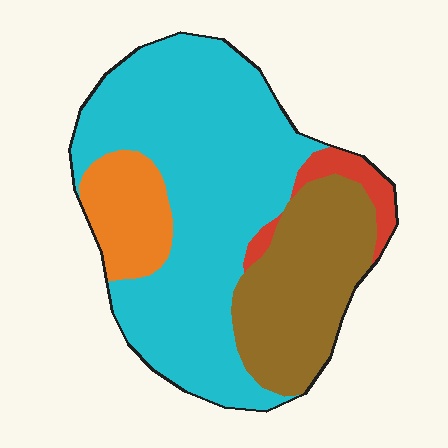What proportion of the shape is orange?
Orange covers about 10% of the shape.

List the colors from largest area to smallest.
From largest to smallest: cyan, brown, orange, red.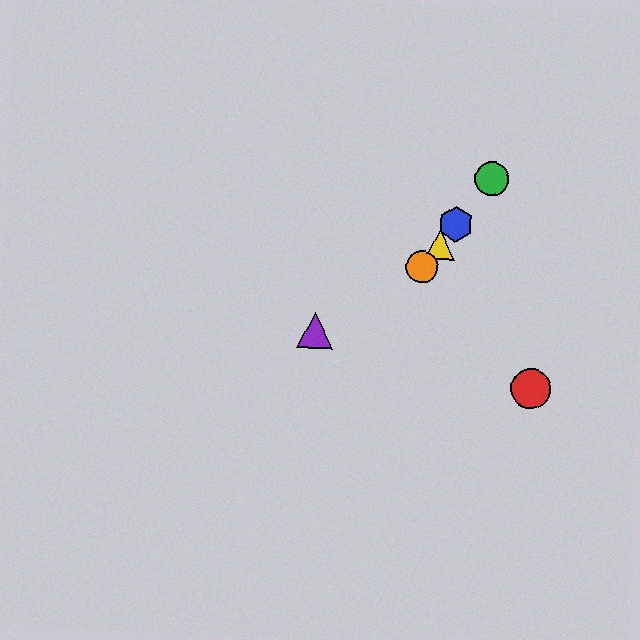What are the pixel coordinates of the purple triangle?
The purple triangle is at (315, 331).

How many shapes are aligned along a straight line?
4 shapes (the blue hexagon, the green circle, the yellow triangle, the orange circle) are aligned along a straight line.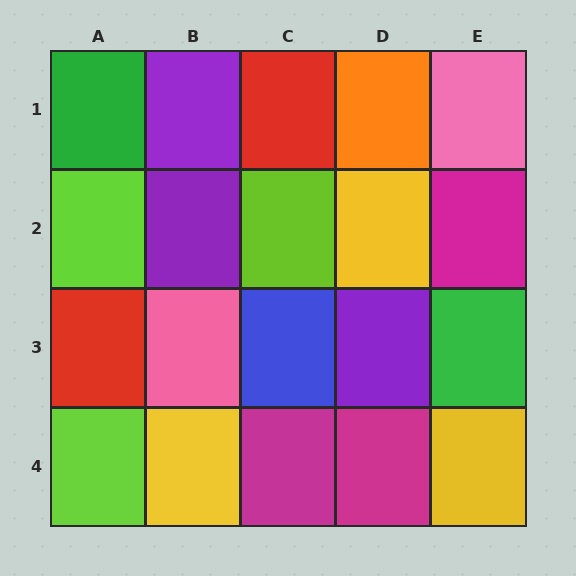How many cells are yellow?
3 cells are yellow.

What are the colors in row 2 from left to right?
Lime, purple, lime, yellow, magenta.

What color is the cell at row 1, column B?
Purple.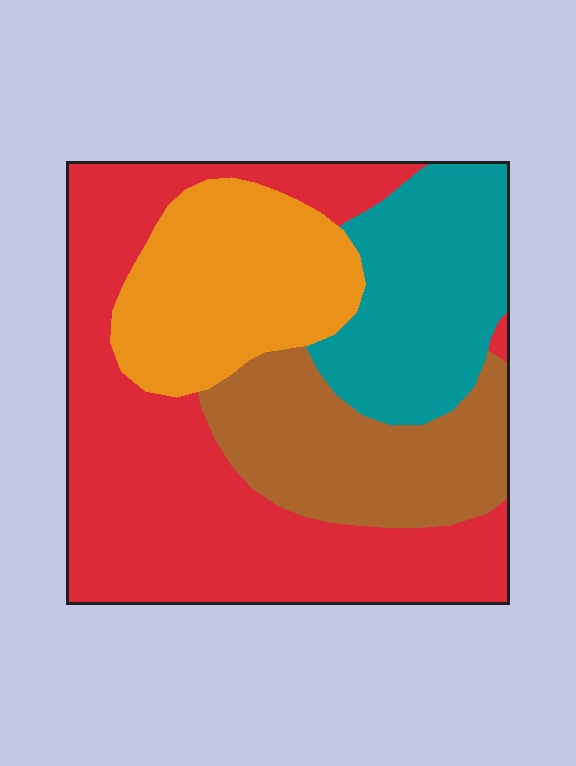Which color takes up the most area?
Red, at roughly 45%.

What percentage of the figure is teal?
Teal covers around 20% of the figure.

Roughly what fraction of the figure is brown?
Brown covers about 20% of the figure.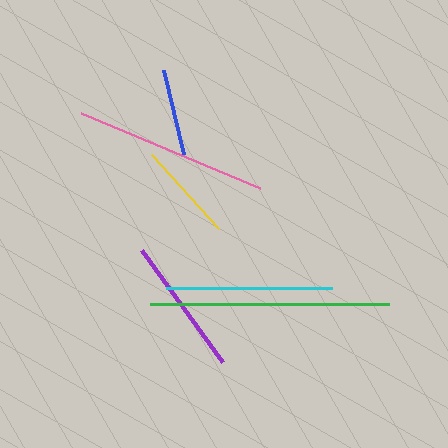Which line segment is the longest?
The green line is the longest at approximately 239 pixels.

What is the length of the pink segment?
The pink segment is approximately 194 pixels long.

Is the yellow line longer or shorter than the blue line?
The yellow line is longer than the blue line.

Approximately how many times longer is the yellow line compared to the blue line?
The yellow line is approximately 1.2 times the length of the blue line.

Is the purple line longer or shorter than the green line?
The green line is longer than the purple line.